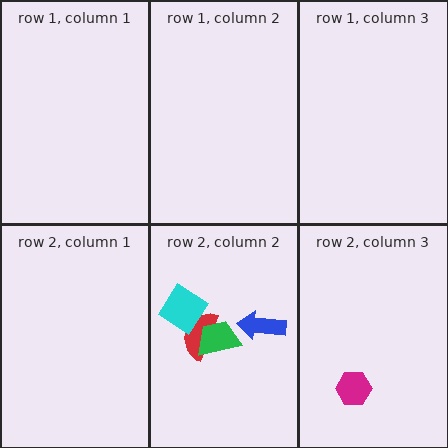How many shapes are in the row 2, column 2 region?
4.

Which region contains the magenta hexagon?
The row 2, column 3 region.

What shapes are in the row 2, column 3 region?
The magenta hexagon.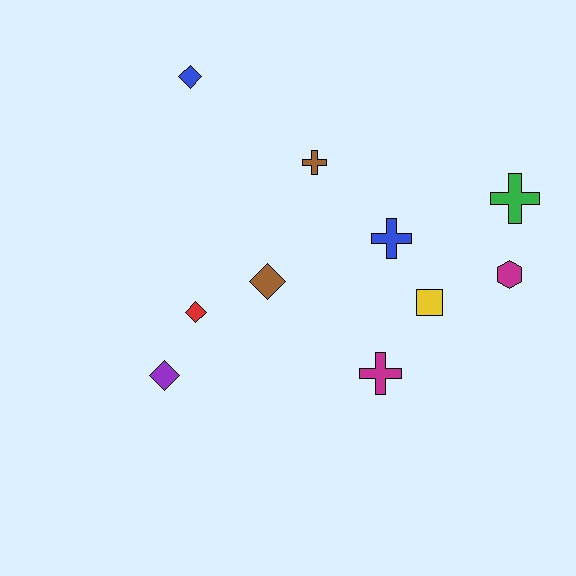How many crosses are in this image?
There are 4 crosses.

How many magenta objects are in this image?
There are 2 magenta objects.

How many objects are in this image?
There are 10 objects.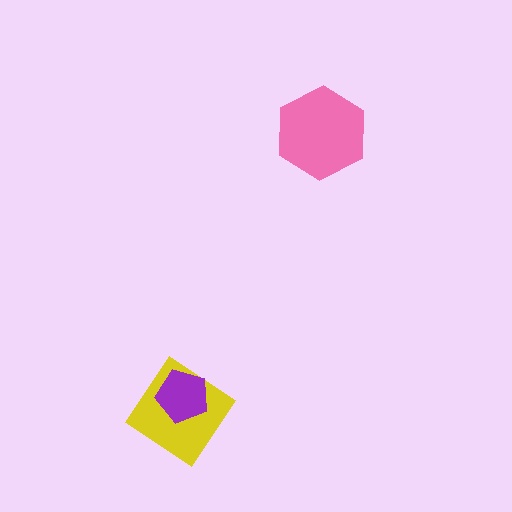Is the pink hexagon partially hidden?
No, no other shape covers it.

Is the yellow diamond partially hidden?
Yes, it is partially covered by another shape.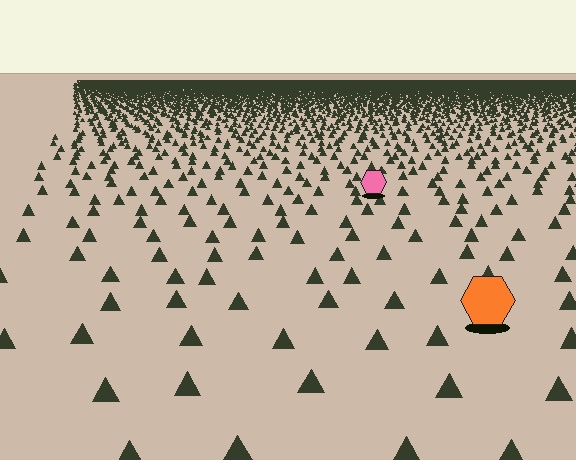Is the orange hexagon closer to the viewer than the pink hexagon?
Yes. The orange hexagon is closer — you can tell from the texture gradient: the ground texture is coarser near it.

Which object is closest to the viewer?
The orange hexagon is closest. The texture marks near it are larger and more spread out.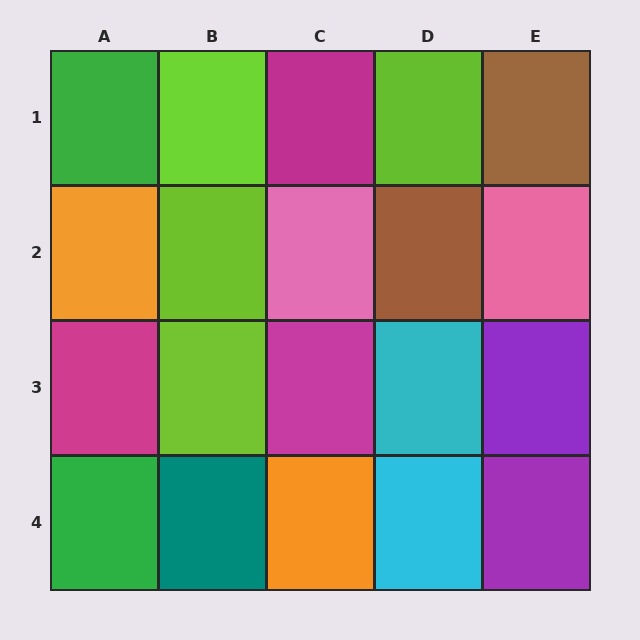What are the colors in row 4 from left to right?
Green, teal, orange, cyan, purple.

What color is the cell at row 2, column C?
Pink.